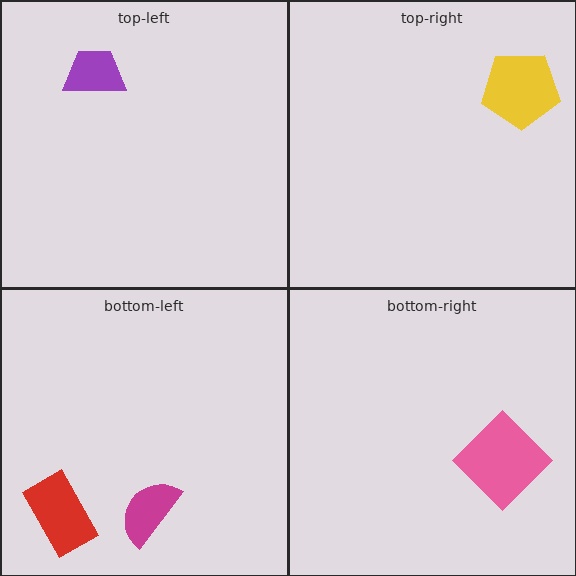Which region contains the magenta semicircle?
The bottom-left region.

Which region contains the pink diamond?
The bottom-right region.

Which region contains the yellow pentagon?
The top-right region.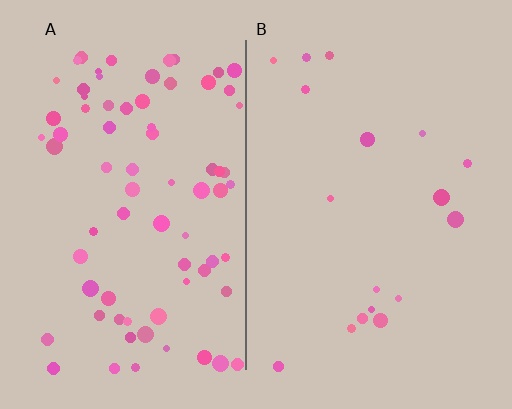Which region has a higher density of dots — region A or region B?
A (the left).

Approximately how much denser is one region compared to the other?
Approximately 4.3× — region A over region B.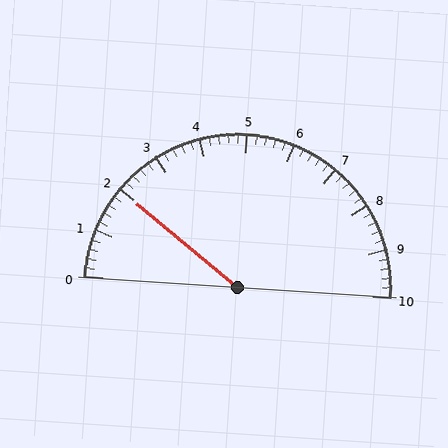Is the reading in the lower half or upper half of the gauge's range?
The reading is in the lower half of the range (0 to 10).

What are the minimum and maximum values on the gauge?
The gauge ranges from 0 to 10.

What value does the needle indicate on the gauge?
The needle indicates approximately 2.0.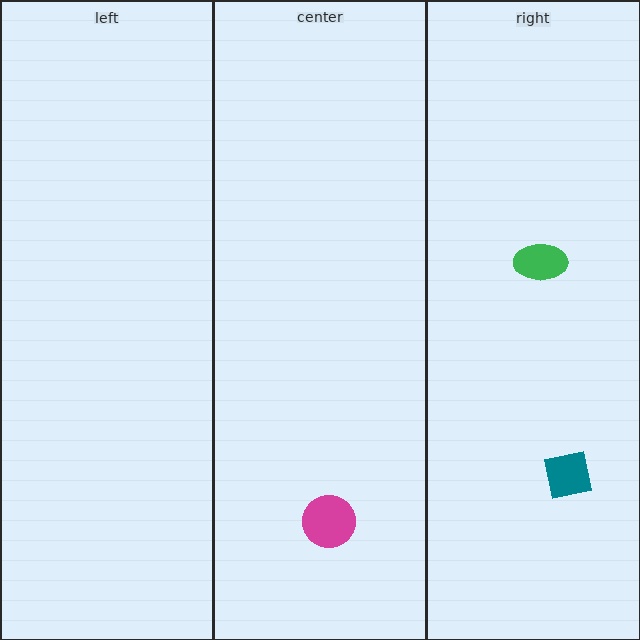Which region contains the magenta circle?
The center region.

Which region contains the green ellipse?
The right region.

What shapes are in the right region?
The teal square, the green ellipse.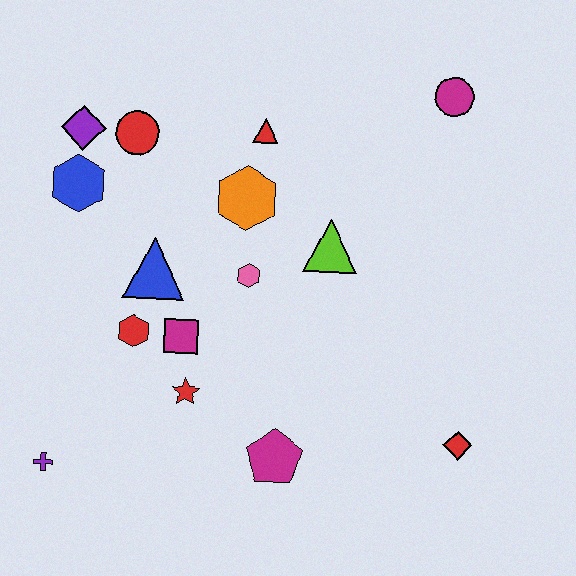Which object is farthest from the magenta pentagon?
The magenta circle is farthest from the magenta pentagon.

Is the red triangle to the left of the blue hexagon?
No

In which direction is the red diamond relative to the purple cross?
The red diamond is to the right of the purple cross.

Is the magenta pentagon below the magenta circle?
Yes